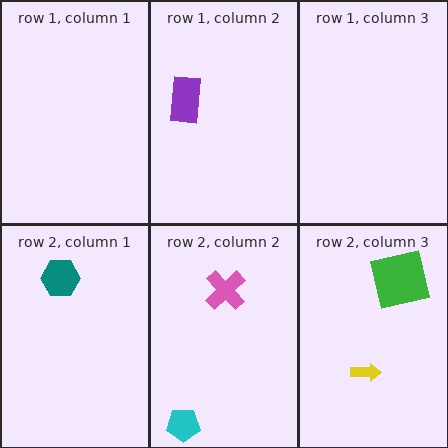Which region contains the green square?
The row 2, column 3 region.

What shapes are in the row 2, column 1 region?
The teal hexagon.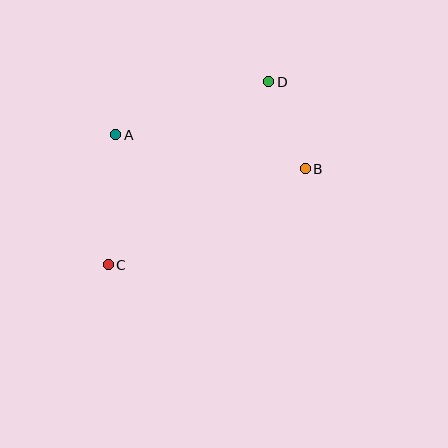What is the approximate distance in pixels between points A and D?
The distance between A and D is approximately 162 pixels.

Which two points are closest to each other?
Points B and D are closest to each other.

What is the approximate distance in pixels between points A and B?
The distance between A and B is approximately 193 pixels.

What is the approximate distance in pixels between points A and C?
The distance between A and C is approximately 130 pixels.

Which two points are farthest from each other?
Points C and D are farthest from each other.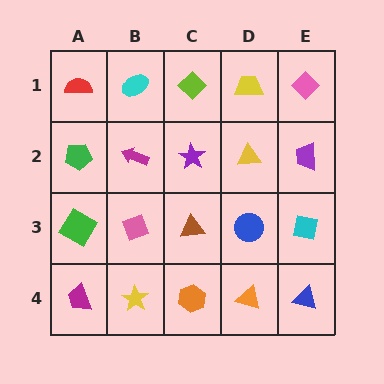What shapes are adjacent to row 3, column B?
A magenta arrow (row 2, column B), a yellow star (row 4, column B), a green diamond (row 3, column A), a brown triangle (row 3, column C).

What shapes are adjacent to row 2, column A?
A red semicircle (row 1, column A), a green diamond (row 3, column A), a magenta arrow (row 2, column B).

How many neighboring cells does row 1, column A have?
2.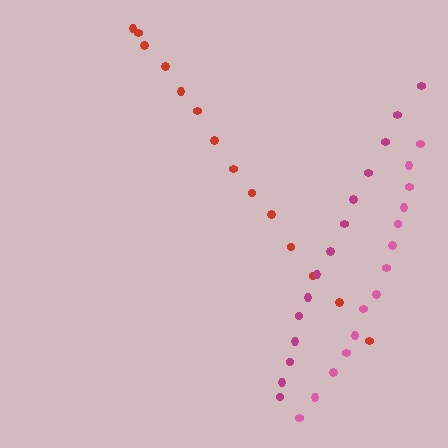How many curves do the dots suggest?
There are 3 distinct paths.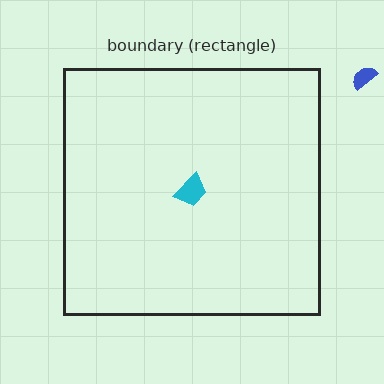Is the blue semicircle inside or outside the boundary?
Outside.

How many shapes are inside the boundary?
1 inside, 1 outside.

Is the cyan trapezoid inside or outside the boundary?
Inside.